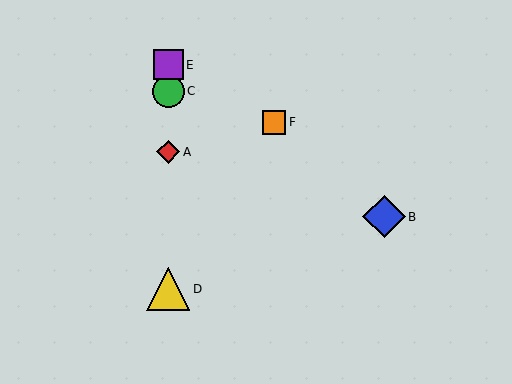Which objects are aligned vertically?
Objects A, C, D, E are aligned vertically.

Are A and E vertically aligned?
Yes, both are at x≈168.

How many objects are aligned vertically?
4 objects (A, C, D, E) are aligned vertically.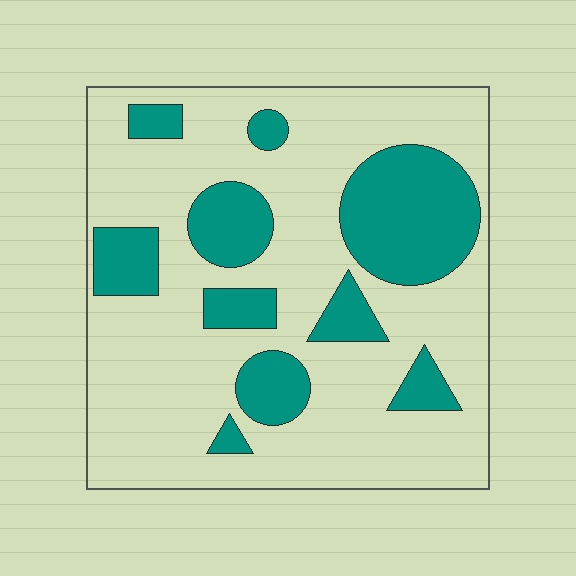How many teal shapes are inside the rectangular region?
10.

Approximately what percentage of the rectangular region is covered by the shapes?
Approximately 25%.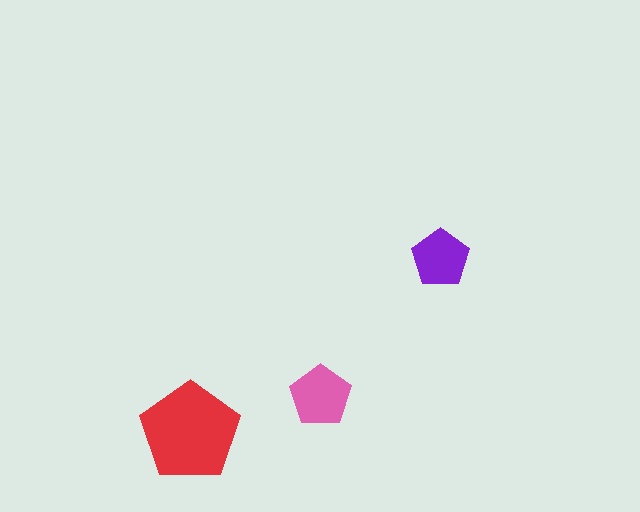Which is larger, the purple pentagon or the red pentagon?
The red one.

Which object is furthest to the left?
The red pentagon is leftmost.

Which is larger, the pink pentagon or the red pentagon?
The red one.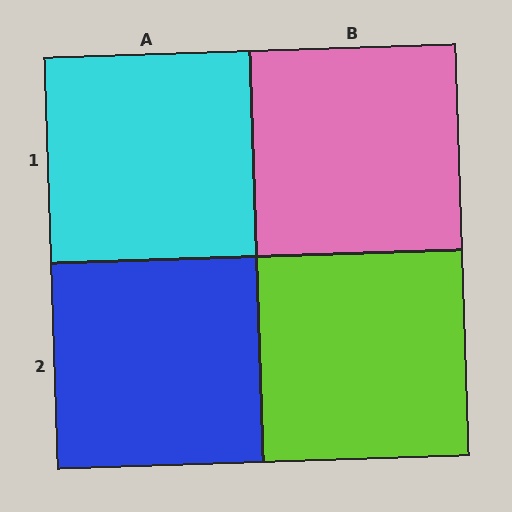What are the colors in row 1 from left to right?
Cyan, pink.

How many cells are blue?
1 cell is blue.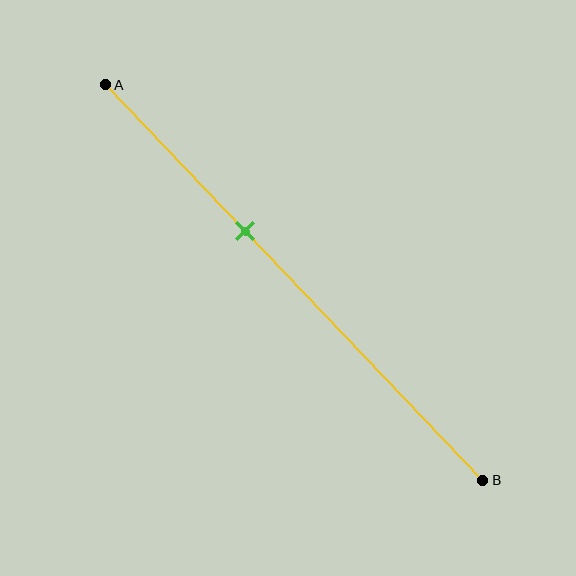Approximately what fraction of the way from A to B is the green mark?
The green mark is approximately 35% of the way from A to B.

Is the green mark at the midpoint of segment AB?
No, the mark is at about 35% from A, not at the 50% midpoint.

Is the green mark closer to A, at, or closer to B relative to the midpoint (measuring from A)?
The green mark is closer to point A than the midpoint of segment AB.